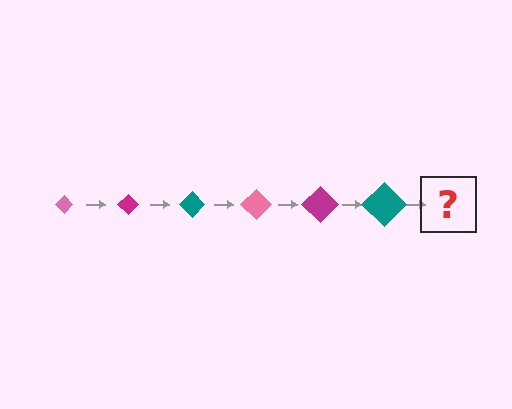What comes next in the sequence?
The next element should be a pink diamond, larger than the previous one.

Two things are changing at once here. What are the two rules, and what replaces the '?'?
The two rules are that the diamond grows larger each step and the color cycles through pink, magenta, and teal. The '?' should be a pink diamond, larger than the previous one.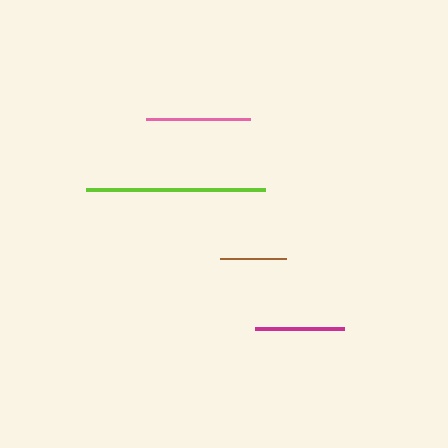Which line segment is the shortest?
The brown line is the shortest at approximately 66 pixels.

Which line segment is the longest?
The lime line is the longest at approximately 180 pixels.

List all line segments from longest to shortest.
From longest to shortest: lime, pink, magenta, brown.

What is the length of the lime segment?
The lime segment is approximately 180 pixels long.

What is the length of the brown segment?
The brown segment is approximately 66 pixels long.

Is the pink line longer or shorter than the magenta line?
The pink line is longer than the magenta line.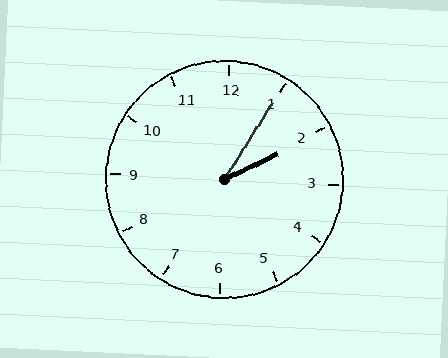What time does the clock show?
2:05.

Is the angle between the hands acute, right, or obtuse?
It is acute.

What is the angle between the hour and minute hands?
Approximately 32 degrees.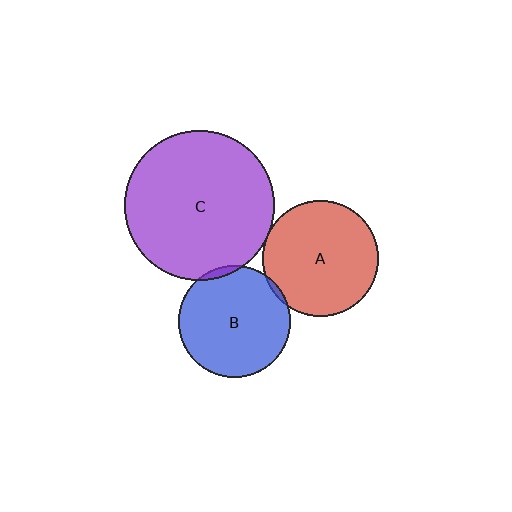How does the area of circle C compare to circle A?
Approximately 1.7 times.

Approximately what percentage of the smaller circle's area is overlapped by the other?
Approximately 5%.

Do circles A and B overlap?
Yes.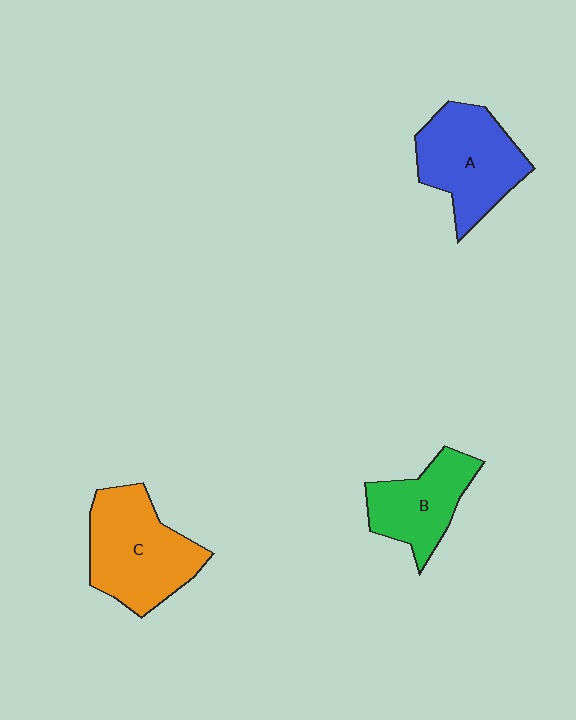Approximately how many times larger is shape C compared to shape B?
Approximately 1.4 times.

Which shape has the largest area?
Shape C (orange).